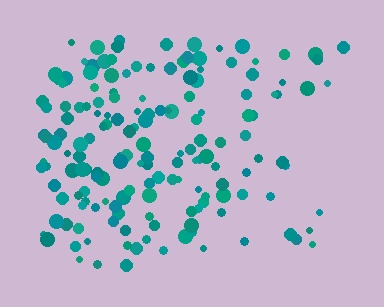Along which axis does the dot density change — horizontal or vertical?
Horizontal.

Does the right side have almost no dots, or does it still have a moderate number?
Still a moderate number, just noticeably fewer than the left.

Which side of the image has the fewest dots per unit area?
The right.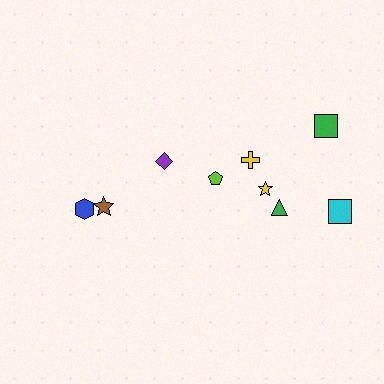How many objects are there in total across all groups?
There are 9 objects.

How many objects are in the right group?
There are 6 objects.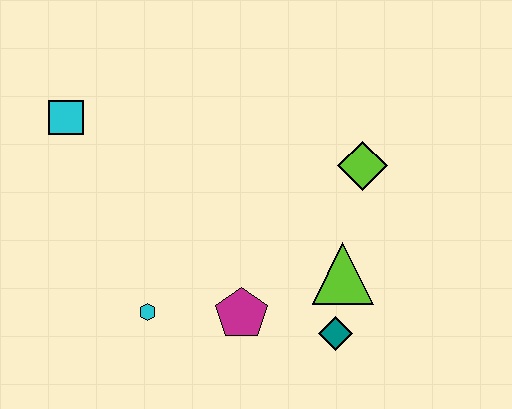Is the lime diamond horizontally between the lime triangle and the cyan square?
No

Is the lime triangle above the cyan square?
No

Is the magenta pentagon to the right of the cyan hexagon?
Yes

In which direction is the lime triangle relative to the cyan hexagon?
The lime triangle is to the right of the cyan hexagon.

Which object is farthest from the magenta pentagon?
The cyan square is farthest from the magenta pentagon.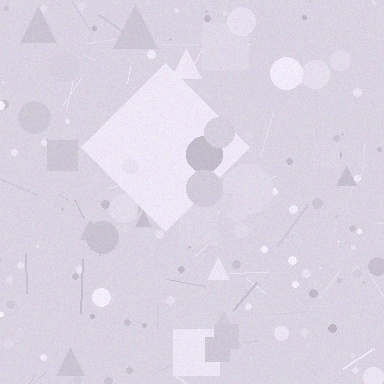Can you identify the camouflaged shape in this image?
The camouflaged shape is a diamond.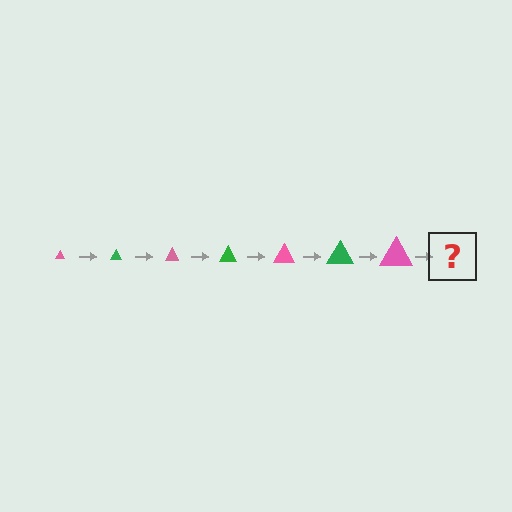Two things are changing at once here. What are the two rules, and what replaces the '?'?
The two rules are that the triangle grows larger each step and the color cycles through pink and green. The '?' should be a green triangle, larger than the previous one.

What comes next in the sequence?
The next element should be a green triangle, larger than the previous one.